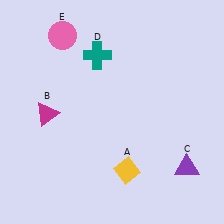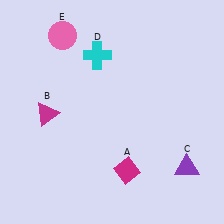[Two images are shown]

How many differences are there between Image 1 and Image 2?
There are 2 differences between the two images.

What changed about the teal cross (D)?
In Image 1, D is teal. In Image 2, it changed to cyan.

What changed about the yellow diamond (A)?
In Image 1, A is yellow. In Image 2, it changed to magenta.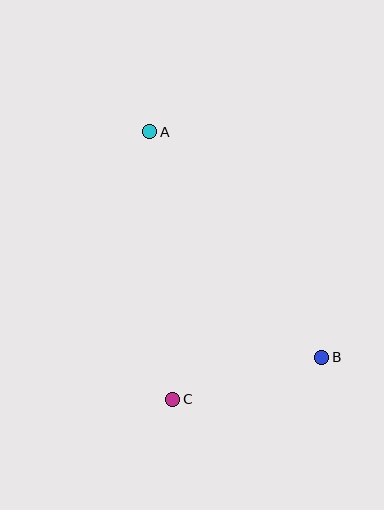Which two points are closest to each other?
Points B and C are closest to each other.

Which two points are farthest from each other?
Points A and B are farthest from each other.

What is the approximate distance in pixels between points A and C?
The distance between A and C is approximately 268 pixels.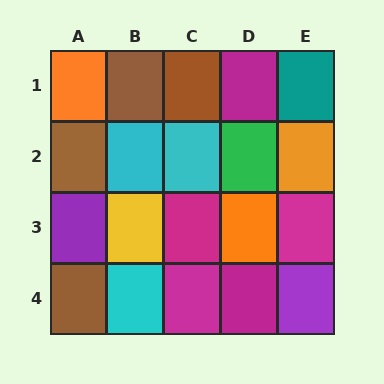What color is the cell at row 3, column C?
Magenta.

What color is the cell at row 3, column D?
Orange.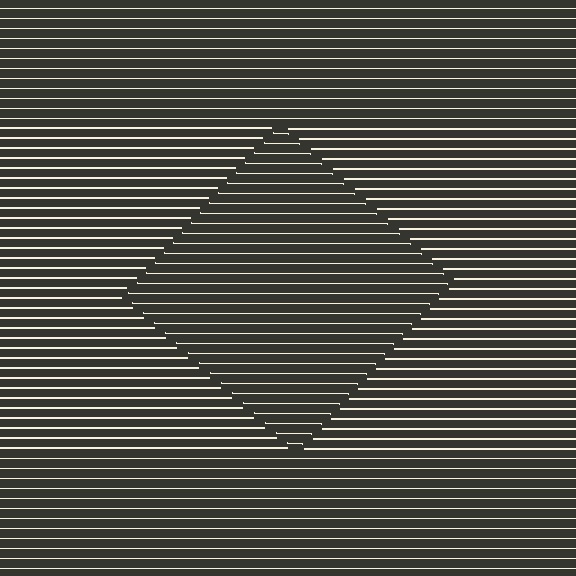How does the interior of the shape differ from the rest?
The interior of the shape contains the same grating, shifted by half a period — the contour is defined by the phase discontinuity where line-ends from the inner and outer gratings abut.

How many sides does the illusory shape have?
4 sides — the line-ends trace a square.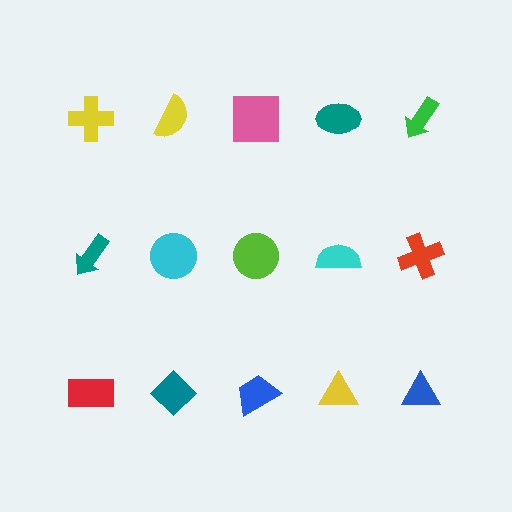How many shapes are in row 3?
5 shapes.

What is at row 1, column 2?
A yellow semicircle.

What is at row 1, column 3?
A pink square.